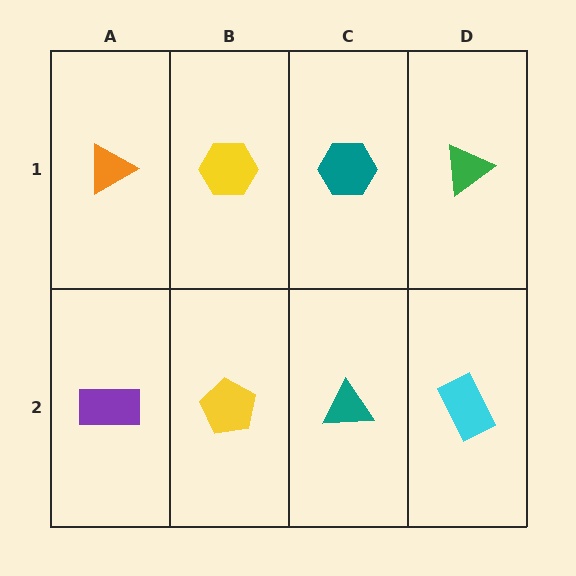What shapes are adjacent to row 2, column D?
A green triangle (row 1, column D), a teal triangle (row 2, column C).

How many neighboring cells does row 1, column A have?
2.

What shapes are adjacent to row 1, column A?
A purple rectangle (row 2, column A), a yellow hexagon (row 1, column B).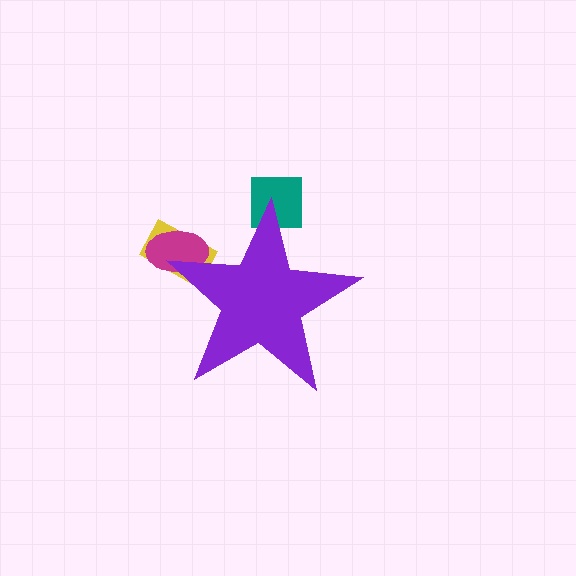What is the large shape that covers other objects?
A purple star.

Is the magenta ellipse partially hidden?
Yes, the magenta ellipse is partially hidden behind the purple star.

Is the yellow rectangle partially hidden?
Yes, the yellow rectangle is partially hidden behind the purple star.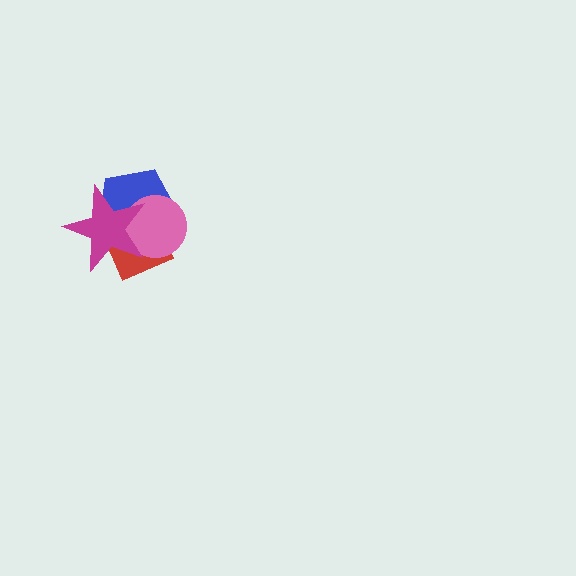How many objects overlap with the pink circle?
3 objects overlap with the pink circle.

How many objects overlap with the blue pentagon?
3 objects overlap with the blue pentagon.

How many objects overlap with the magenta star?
3 objects overlap with the magenta star.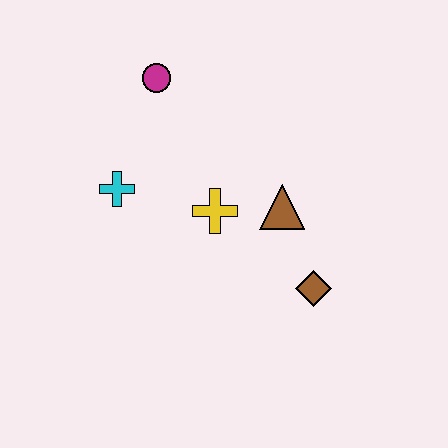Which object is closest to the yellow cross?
The brown triangle is closest to the yellow cross.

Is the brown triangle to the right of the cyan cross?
Yes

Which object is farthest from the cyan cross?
The brown diamond is farthest from the cyan cross.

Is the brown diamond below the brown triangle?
Yes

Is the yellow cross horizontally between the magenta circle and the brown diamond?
Yes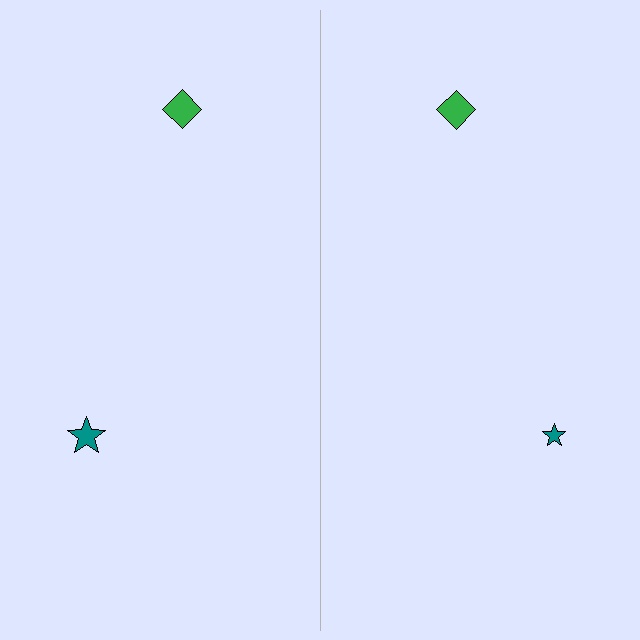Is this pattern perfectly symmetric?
No, the pattern is not perfectly symmetric. The teal star on the right side has a different size than its mirror counterpart.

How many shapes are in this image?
There are 4 shapes in this image.